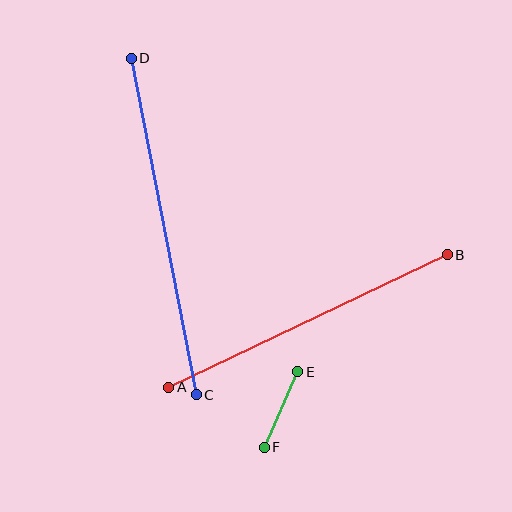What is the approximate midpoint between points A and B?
The midpoint is at approximately (308, 321) pixels.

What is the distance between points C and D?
The distance is approximately 343 pixels.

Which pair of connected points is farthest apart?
Points C and D are farthest apart.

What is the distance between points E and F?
The distance is approximately 82 pixels.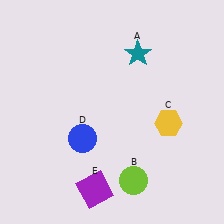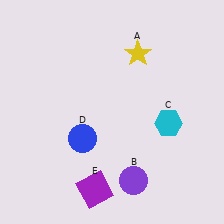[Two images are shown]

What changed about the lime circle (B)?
In Image 1, B is lime. In Image 2, it changed to purple.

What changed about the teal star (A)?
In Image 1, A is teal. In Image 2, it changed to yellow.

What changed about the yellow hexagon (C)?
In Image 1, C is yellow. In Image 2, it changed to cyan.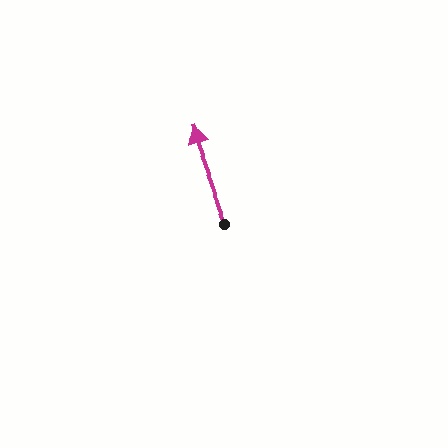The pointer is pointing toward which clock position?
Roughly 11 o'clock.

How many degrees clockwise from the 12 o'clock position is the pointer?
Approximately 340 degrees.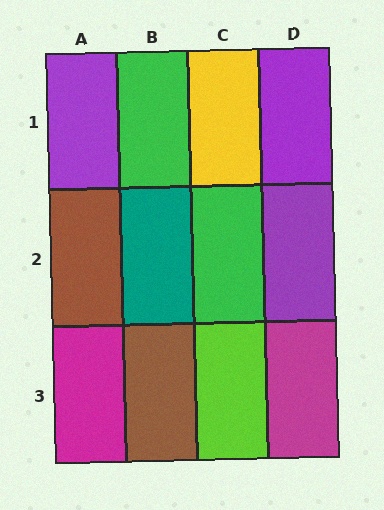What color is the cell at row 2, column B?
Teal.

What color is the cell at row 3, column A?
Magenta.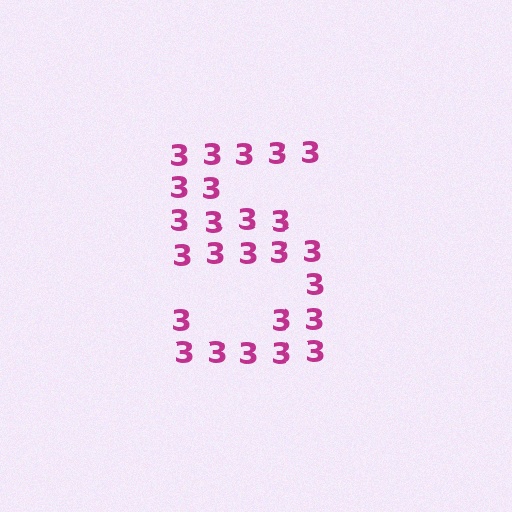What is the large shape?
The large shape is the digit 5.